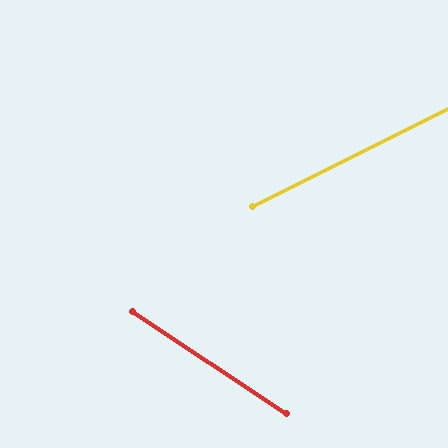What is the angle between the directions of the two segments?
Approximately 60 degrees.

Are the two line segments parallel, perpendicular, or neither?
Neither parallel nor perpendicular — they differ by about 60°.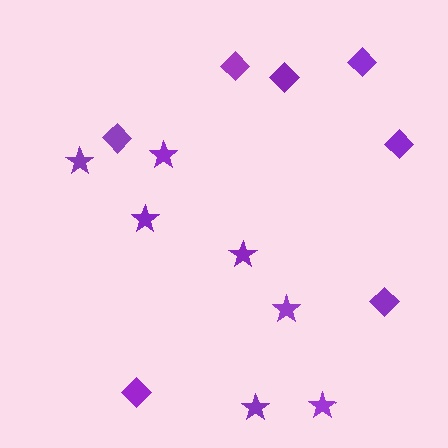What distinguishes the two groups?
There are 2 groups: one group of diamonds (7) and one group of stars (7).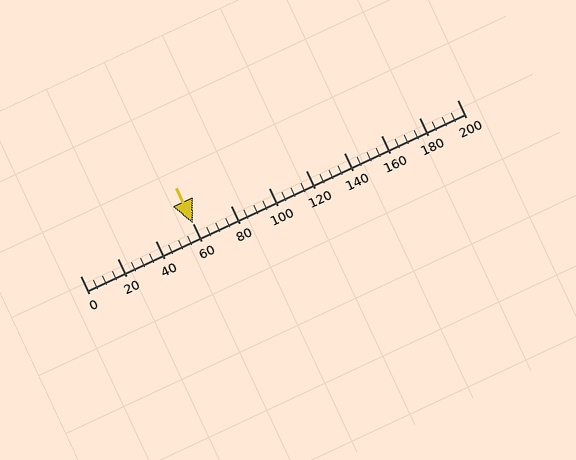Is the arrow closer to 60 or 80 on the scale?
The arrow is closer to 60.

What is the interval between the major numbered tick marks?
The major tick marks are spaced 20 units apart.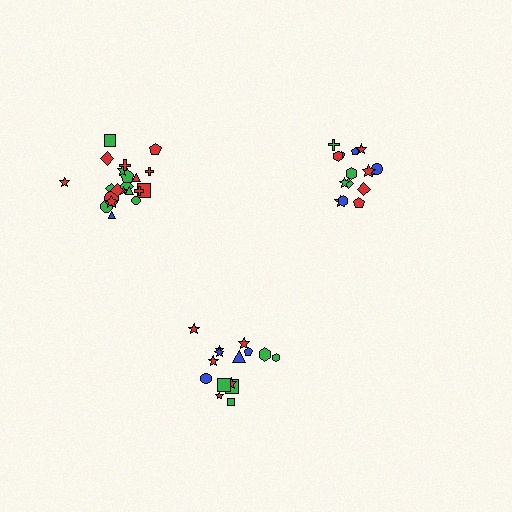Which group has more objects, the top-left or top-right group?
The top-left group.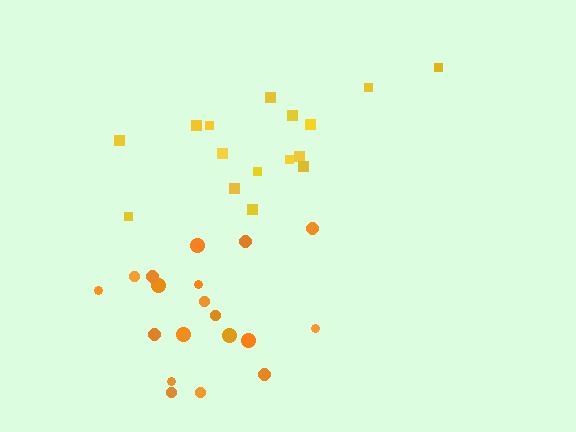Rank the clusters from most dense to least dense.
orange, yellow.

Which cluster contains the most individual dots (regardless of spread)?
Orange (19).